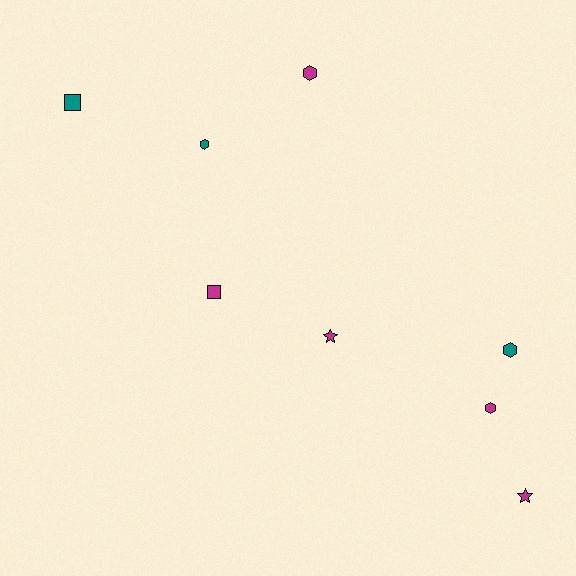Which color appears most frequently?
Magenta, with 5 objects.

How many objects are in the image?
There are 8 objects.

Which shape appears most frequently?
Hexagon, with 4 objects.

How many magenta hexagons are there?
There are 2 magenta hexagons.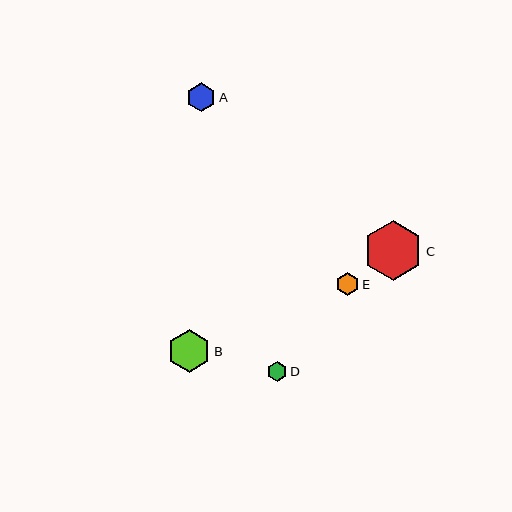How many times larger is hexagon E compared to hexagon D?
Hexagon E is approximately 1.2 times the size of hexagon D.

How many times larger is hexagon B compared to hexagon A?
Hexagon B is approximately 1.5 times the size of hexagon A.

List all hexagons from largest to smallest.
From largest to smallest: C, B, A, E, D.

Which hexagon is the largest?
Hexagon C is the largest with a size of approximately 59 pixels.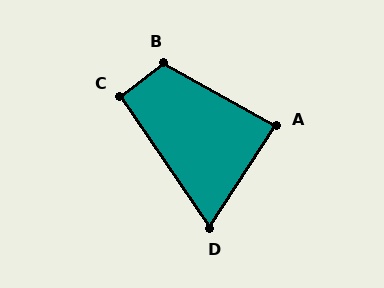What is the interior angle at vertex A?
Approximately 86 degrees (approximately right).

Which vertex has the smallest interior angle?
D, at approximately 67 degrees.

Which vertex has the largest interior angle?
B, at approximately 113 degrees.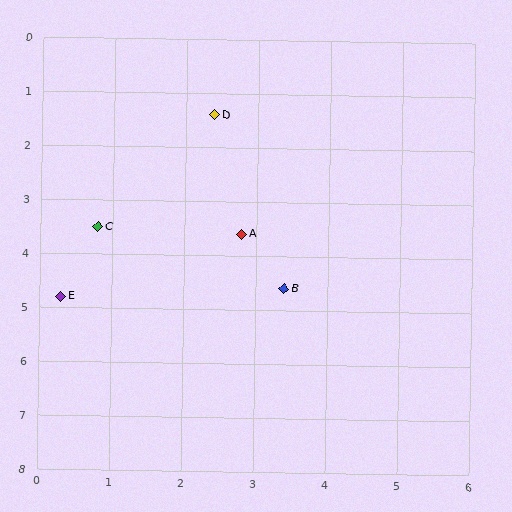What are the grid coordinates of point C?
Point C is at approximately (0.8, 3.5).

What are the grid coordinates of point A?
Point A is at approximately (2.8, 3.6).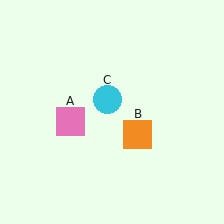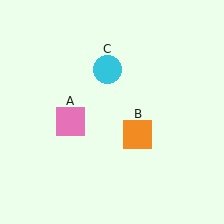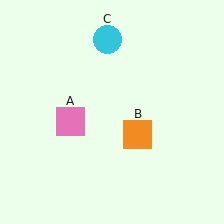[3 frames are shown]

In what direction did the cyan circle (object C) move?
The cyan circle (object C) moved up.